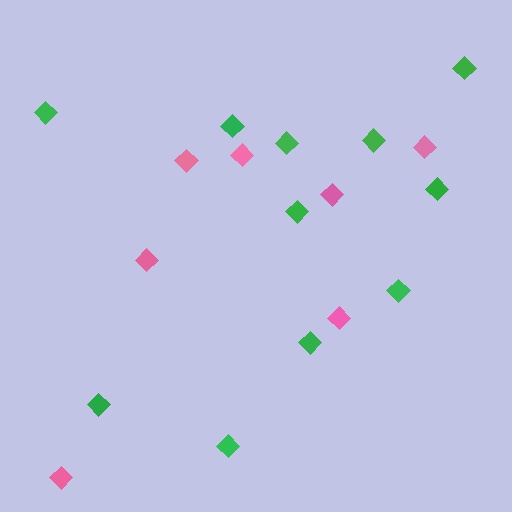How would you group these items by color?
There are 2 groups: one group of pink diamonds (7) and one group of green diamonds (11).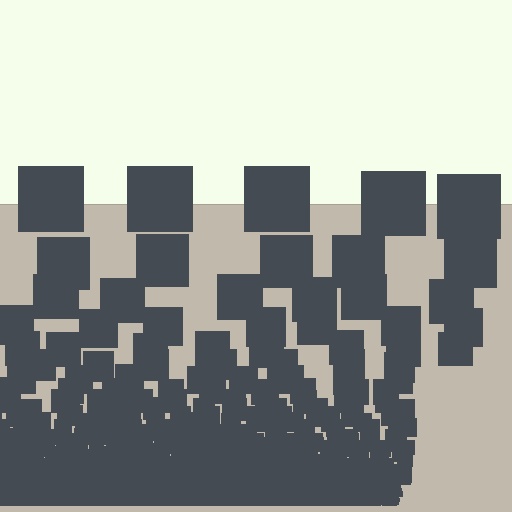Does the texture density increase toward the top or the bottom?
Density increases toward the bottom.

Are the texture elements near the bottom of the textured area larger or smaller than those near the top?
Smaller. The gradient is inverted — elements near the bottom are smaller and denser.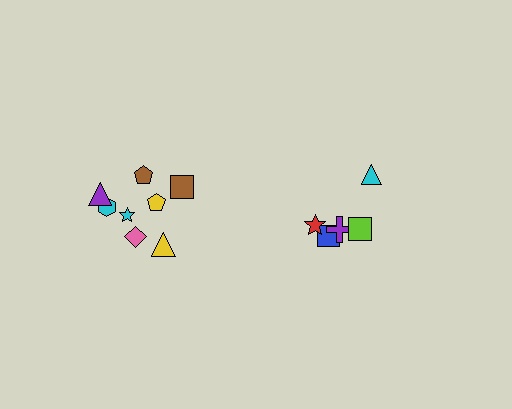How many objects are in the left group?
There are 8 objects.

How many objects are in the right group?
There are 5 objects.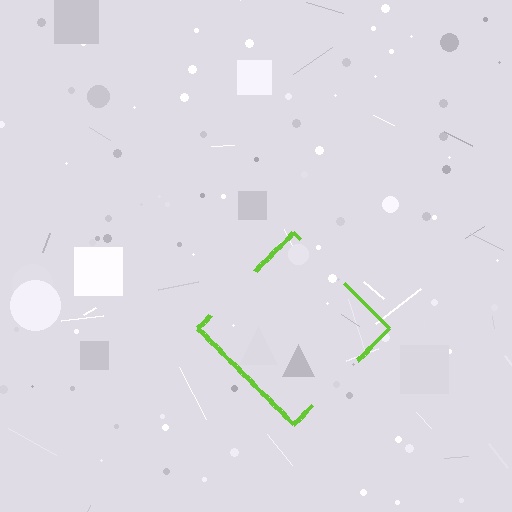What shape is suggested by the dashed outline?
The dashed outline suggests a diamond.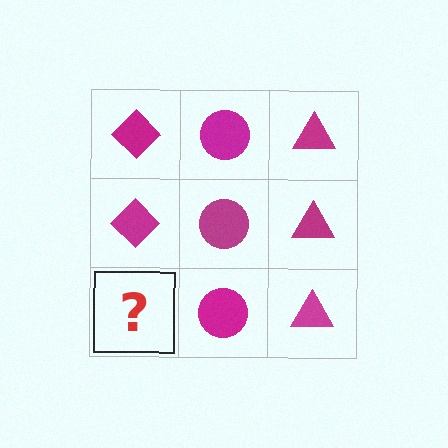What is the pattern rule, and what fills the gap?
The rule is that each column has a consistent shape. The gap should be filled with a magenta diamond.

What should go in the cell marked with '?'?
The missing cell should contain a magenta diamond.